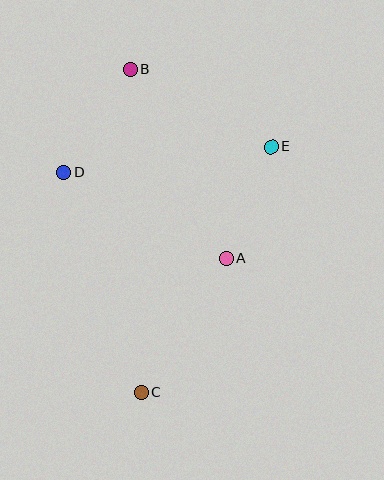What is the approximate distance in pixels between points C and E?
The distance between C and E is approximately 278 pixels.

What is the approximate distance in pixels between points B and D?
The distance between B and D is approximately 122 pixels.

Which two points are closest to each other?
Points A and E are closest to each other.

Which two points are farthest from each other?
Points B and C are farthest from each other.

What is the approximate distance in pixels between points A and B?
The distance between A and B is approximately 211 pixels.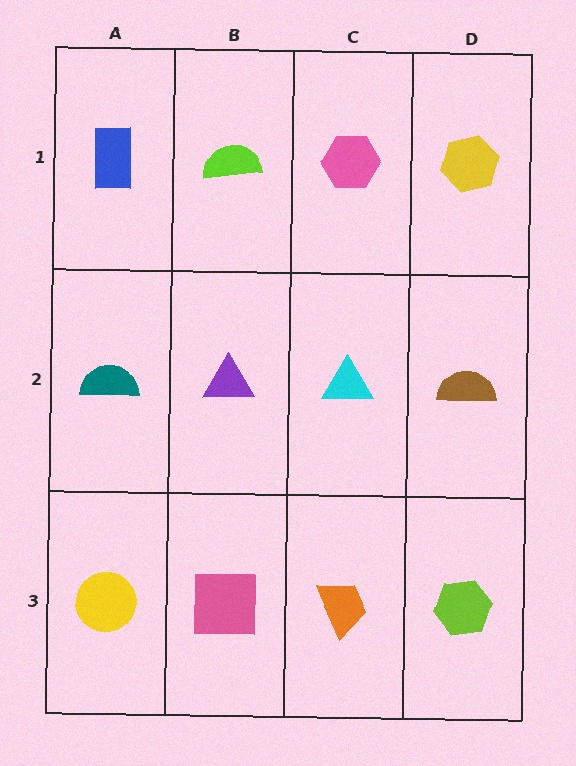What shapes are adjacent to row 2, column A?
A blue rectangle (row 1, column A), a yellow circle (row 3, column A), a purple triangle (row 2, column B).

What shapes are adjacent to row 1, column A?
A teal semicircle (row 2, column A), a lime semicircle (row 1, column B).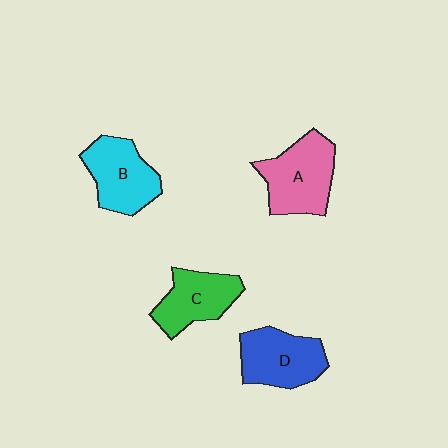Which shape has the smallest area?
Shape C (green).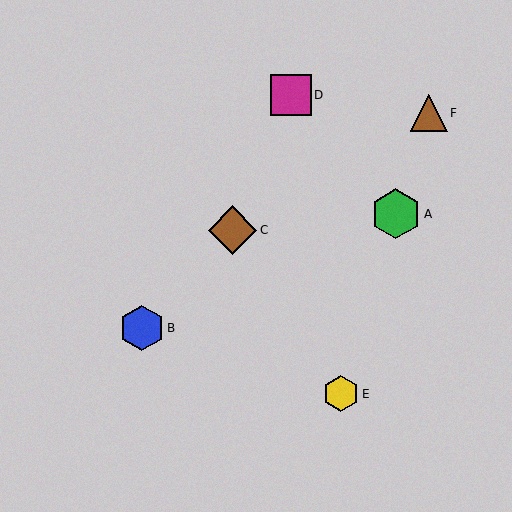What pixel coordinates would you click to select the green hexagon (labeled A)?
Click at (396, 214) to select the green hexagon A.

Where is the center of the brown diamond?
The center of the brown diamond is at (232, 230).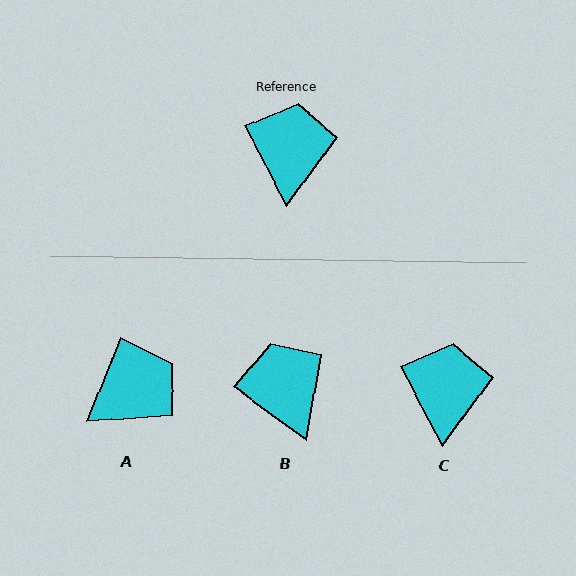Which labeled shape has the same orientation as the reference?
C.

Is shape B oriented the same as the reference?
No, it is off by about 27 degrees.